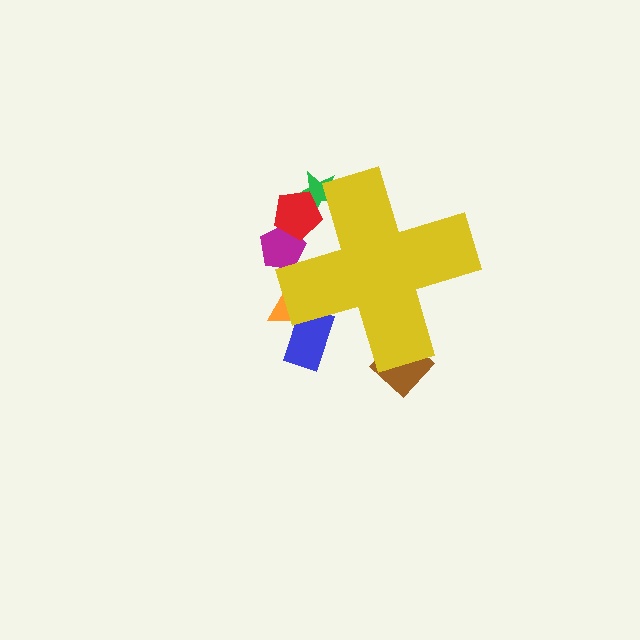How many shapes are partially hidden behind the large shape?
6 shapes are partially hidden.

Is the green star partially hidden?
Yes, the green star is partially hidden behind the yellow cross.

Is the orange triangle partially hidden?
Yes, the orange triangle is partially hidden behind the yellow cross.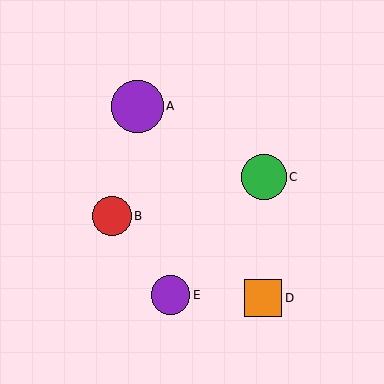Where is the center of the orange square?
The center of the orange square is at (263, 298).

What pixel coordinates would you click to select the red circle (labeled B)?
Click at (112, 216) to select the red circle B.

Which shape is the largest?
The purple circle (labeled A) is the largest.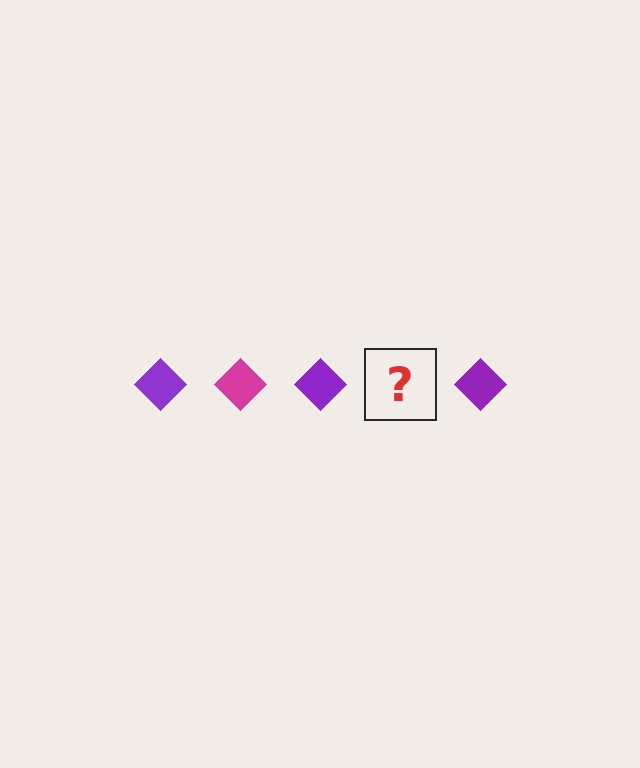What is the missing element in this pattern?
The missing element is a magenta diamond.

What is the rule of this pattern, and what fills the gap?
The rule is that the pattern cycles through purple, magenta diamonds. The gap should be filled with a magenta diamond.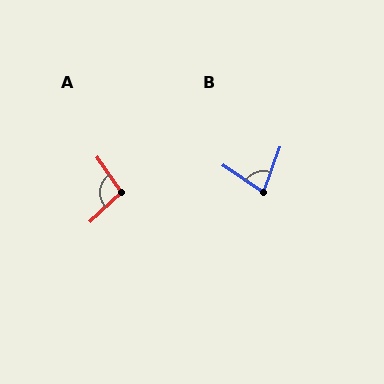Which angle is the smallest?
B, at approximately 75 degrees.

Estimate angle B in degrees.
Approximately 75 degrees.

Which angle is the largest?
A, at approximately 97 degrees.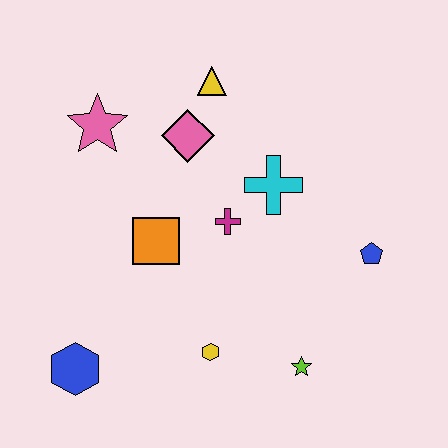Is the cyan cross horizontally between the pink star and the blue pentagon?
Yes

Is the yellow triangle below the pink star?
No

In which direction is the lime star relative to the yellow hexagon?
The lime star is to the right of the yellow hexagon.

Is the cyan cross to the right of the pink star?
Yes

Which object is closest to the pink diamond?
The yellow triangle is closest to the pink diamond.